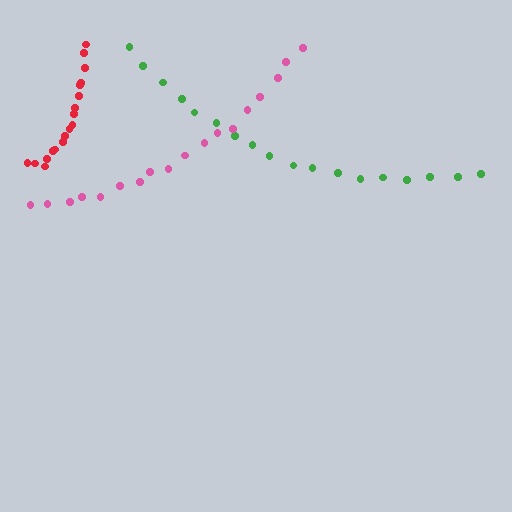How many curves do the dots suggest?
There are 3 distinct paths.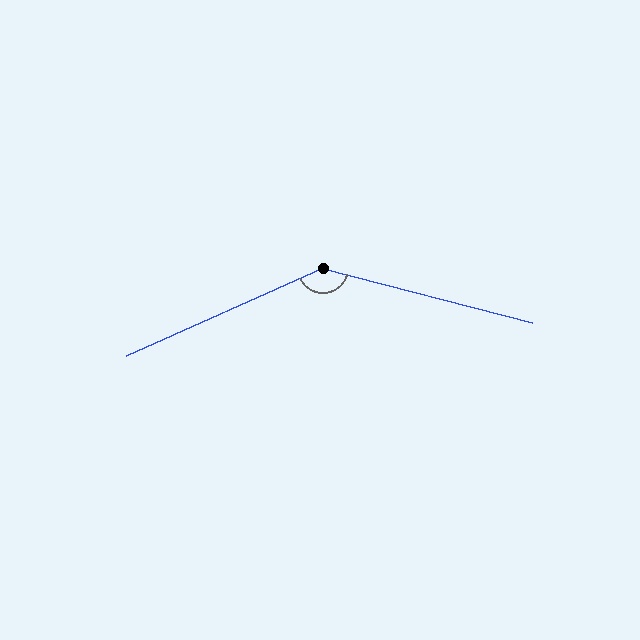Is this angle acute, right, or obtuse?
It is obtuse.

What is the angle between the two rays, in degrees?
Approximately 141 degrees.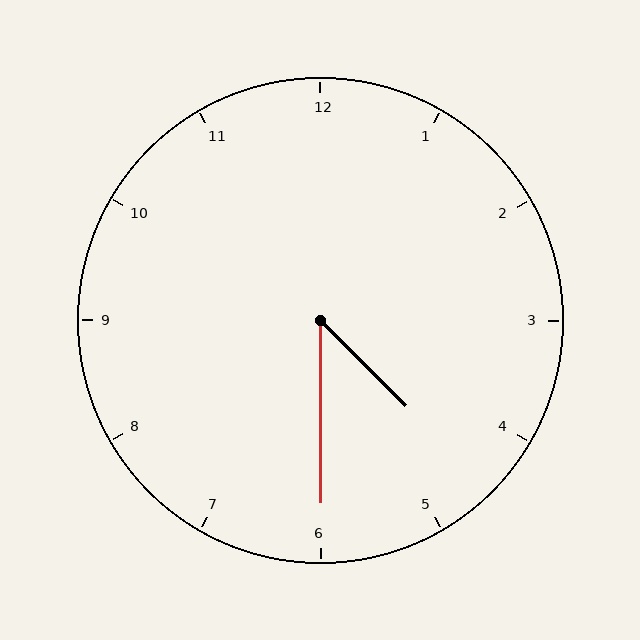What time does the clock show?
4:30.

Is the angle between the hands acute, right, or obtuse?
It is acute.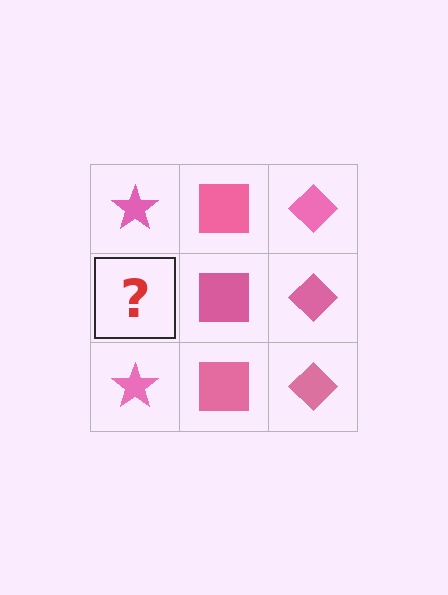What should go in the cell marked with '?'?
The missing cell should contain a pink star.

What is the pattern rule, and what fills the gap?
The rule is that each column has a consistent shape. The gap should be filled with a pink star.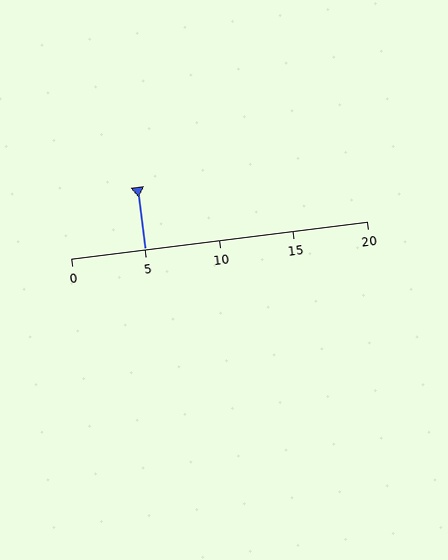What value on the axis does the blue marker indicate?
The marker indicates approximately 5.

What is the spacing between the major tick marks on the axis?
The major ticks are spaced 5 apart.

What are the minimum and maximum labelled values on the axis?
The axis runs from 0 to 20.